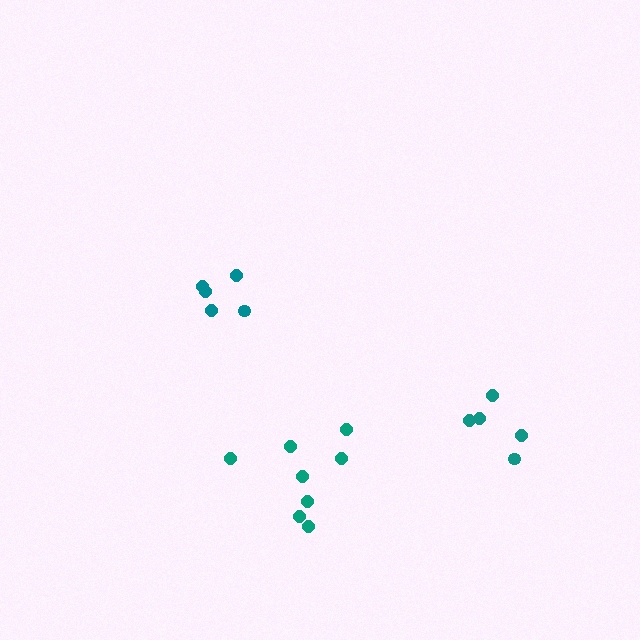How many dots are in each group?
Group 1: 8 dots, Group 2: 5 dots, Group 3: 5 dots (18 total).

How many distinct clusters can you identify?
There are 3 distinct clusters.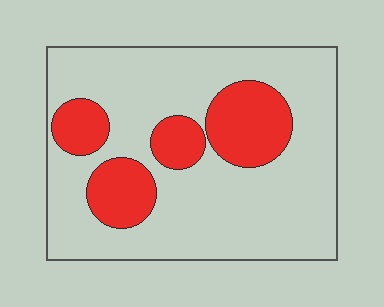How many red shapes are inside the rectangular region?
4.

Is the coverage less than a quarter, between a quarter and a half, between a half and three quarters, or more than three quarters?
Less than a quarter.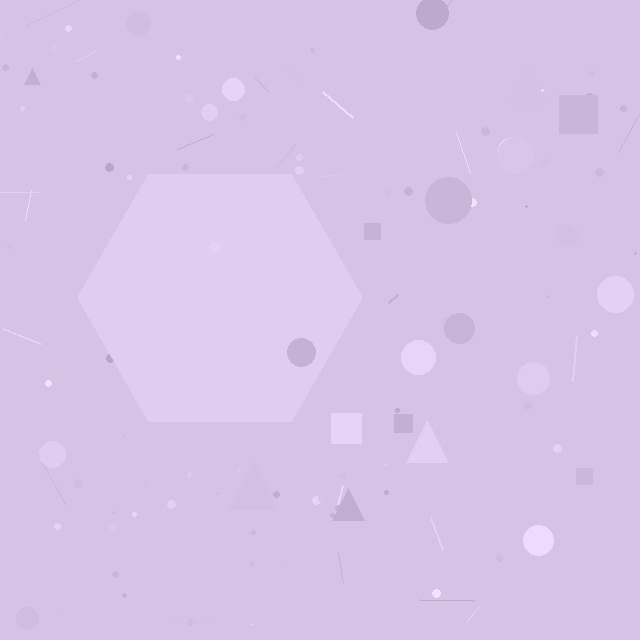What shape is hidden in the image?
A hexagon is hidden in the image.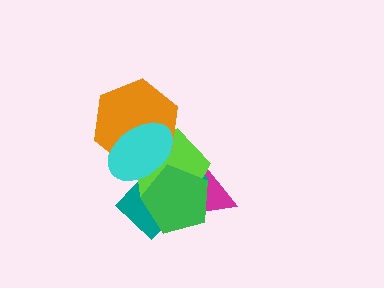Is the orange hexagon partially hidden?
Yes, it is partially covered by another shape.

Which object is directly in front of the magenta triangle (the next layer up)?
The teal rectangle is directly in front of the magenta triangle.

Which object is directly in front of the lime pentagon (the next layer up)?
The orange hexagon is directly in front of the lime pentagon.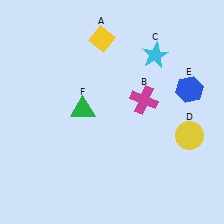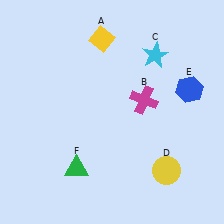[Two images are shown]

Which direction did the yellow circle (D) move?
The yellow circle (D) moved down.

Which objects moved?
The objects that moved are: the yellow circle (D), the green triangle (F).